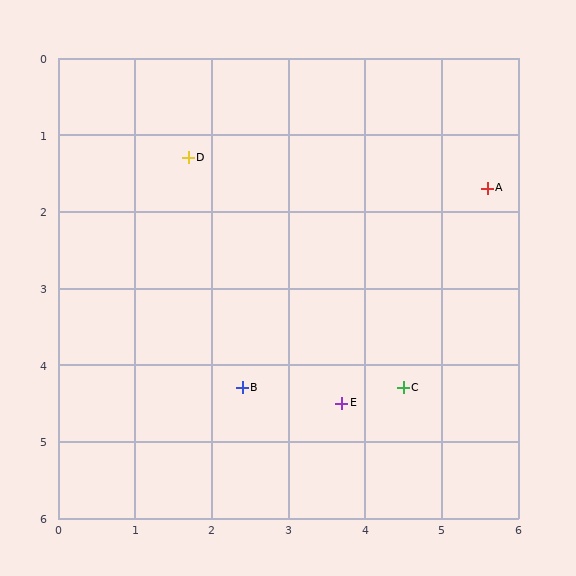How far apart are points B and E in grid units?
Points B and E are about 1.3 grid units apart.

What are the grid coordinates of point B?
Point B is at approximately (2.4, 4.3).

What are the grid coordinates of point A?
Point A is at approximately (5.6, 1.7).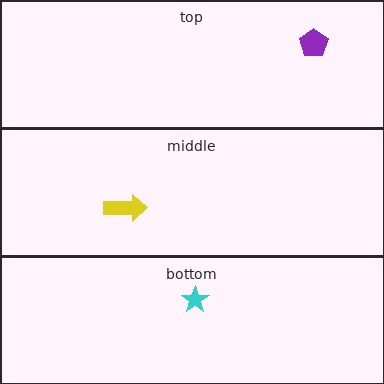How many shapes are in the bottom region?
1.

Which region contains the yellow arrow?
The middle region.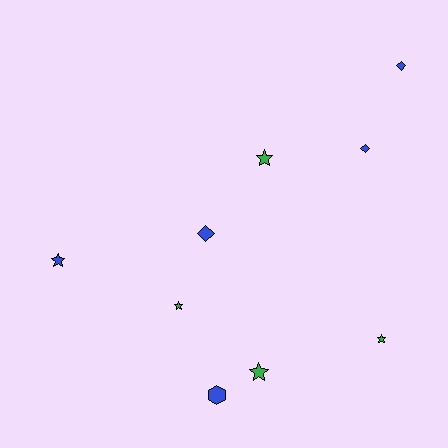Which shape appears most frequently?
Star, with 5 objects.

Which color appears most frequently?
Blue, with 5 objects.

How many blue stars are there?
There is 1 blue star.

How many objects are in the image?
There are 9 objects.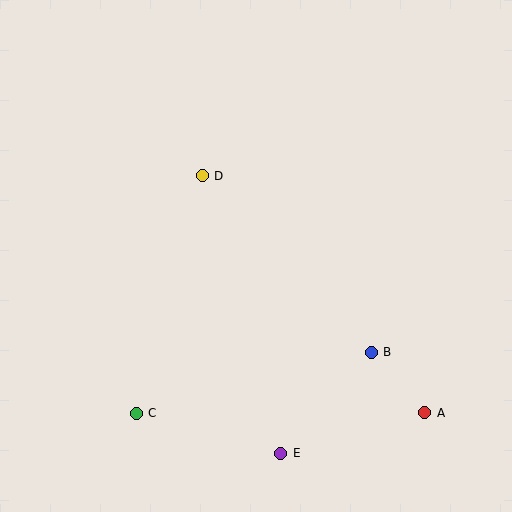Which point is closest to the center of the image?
Point D at (202, 176) is closest to the center.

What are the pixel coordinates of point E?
Point E is at (281, 453).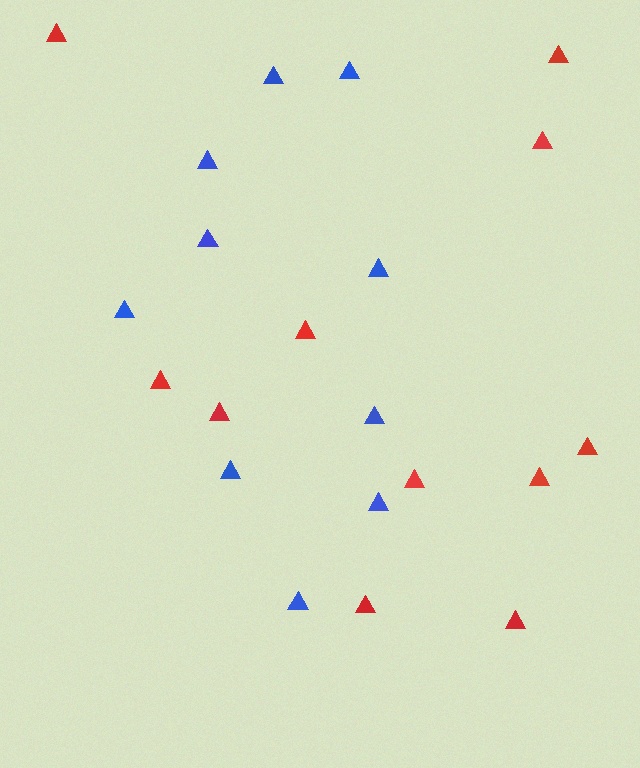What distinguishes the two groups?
There are 2 groups: one group of blue triangles (10) and one group of red triangles (11).